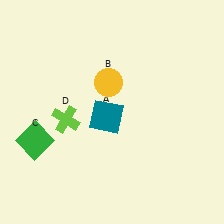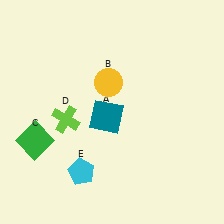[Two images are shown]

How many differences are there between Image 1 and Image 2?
There is 1 difference between the two images.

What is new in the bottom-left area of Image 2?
A cyan pentagon (E) was added in the bottom-left area of Image 2.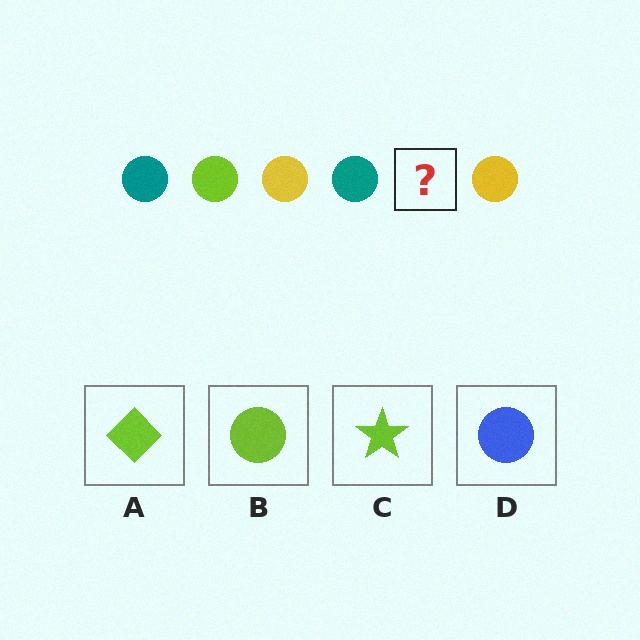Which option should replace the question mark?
Option B.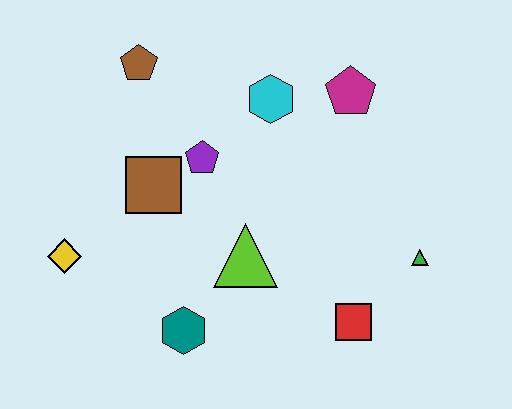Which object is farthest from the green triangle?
The yellow diamond is farthest from the green triangle.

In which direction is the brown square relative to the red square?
The brown square is to the left of the red square.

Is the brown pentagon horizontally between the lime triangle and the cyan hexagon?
No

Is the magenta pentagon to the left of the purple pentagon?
No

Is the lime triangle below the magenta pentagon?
Yes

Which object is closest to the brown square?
The purple pentagon is closest to the brown square.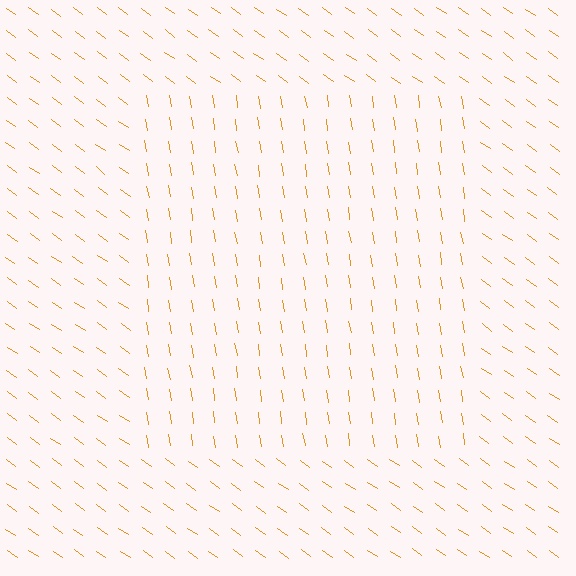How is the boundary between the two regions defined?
The boundary is defined purely by a change in line orientation (approximately 45 degrees difference). All lines are the same color and thickness.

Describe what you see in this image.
The image is filled with small orange line segments. A rectangle region in the image has lines oriented differently from the surrounding lines, creating a visible texture boundary.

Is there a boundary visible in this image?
Yes, there is a texture boundary formed by a change in line orientation.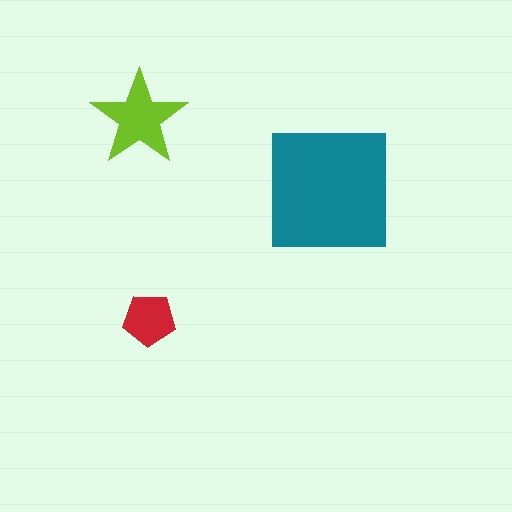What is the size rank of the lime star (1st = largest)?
2nd.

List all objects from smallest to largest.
The red pentagon, the lime star, the teal square.